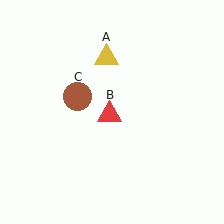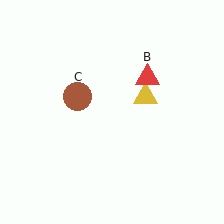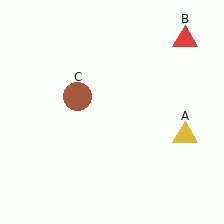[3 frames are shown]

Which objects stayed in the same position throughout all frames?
Brown circle (object C) remained stationary.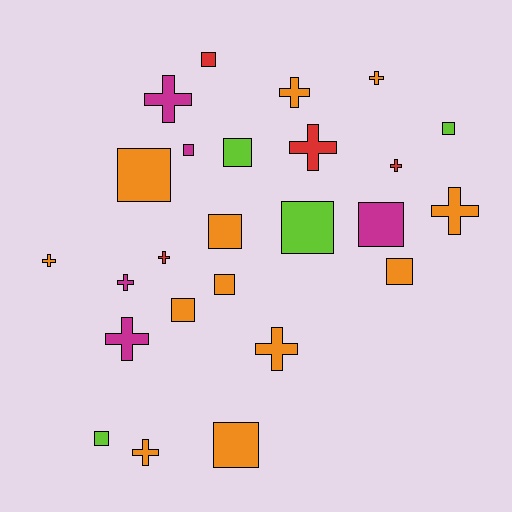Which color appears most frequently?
Orange, with 12 objects.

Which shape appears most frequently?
Square, with 13 objects.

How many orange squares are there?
There are 6 orange squares.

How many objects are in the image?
There are 25 objects.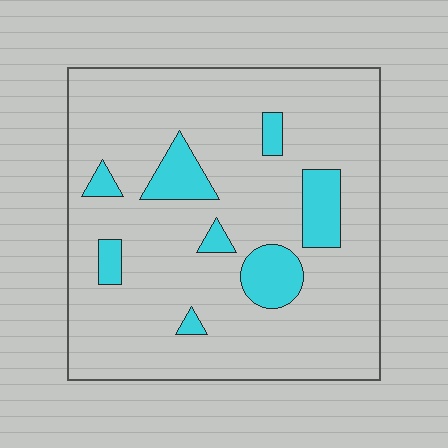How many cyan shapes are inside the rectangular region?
8.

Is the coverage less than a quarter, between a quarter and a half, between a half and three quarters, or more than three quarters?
Less than a quarter.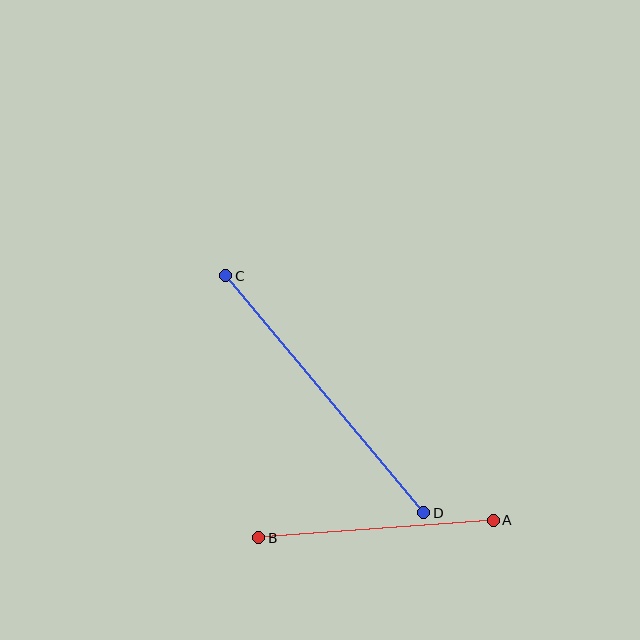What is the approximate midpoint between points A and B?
The midpoint is at approximately (376, 529) pixels.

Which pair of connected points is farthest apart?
Points C and D are farthest apart.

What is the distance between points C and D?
The distance is approximately 309 pixels.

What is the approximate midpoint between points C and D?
The midpoint is at approximately (325, 394) pixels.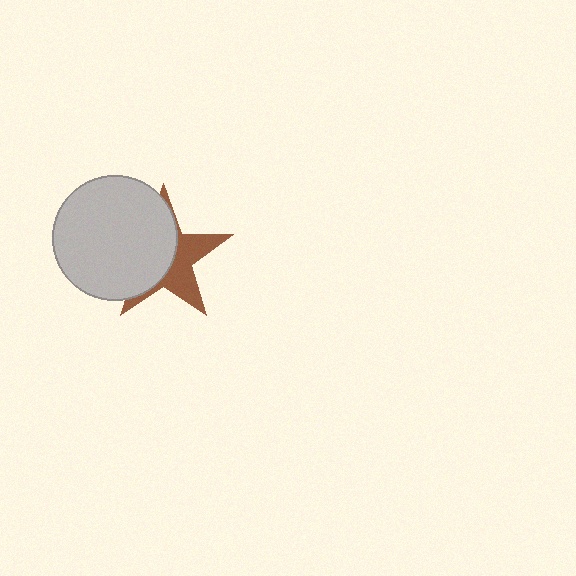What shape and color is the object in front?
The object in front is a light gray circle.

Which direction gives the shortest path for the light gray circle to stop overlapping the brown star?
Moving left gives the shortest separation.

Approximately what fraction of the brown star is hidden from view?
Roughly 56% of the brown star is hidden behind the light gray circle.